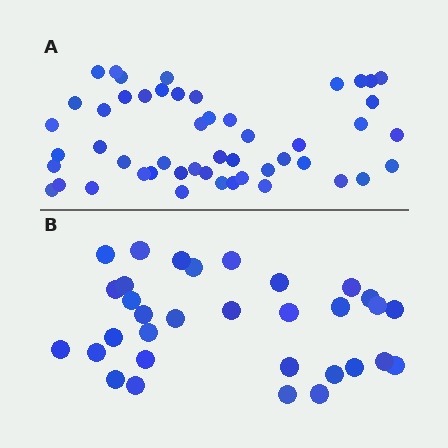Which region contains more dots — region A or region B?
Region A (the top region) has more dots.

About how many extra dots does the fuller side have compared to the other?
Region A has approximately 20 more dots than region B.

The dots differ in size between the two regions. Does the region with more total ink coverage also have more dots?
No. Region B has more total ink coverage because its dots are larger, but region A actually contains more individual dots. Total area can be misleading — the number of items is what matters here.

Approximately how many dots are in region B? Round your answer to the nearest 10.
About 30 dots. (The exact count is 32, which rounds to 30.)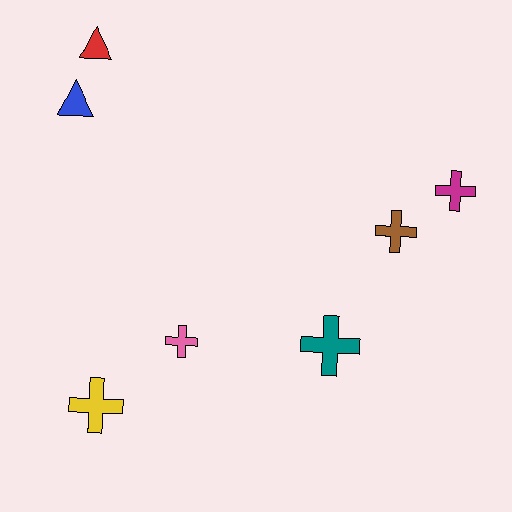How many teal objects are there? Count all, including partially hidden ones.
There is 1 teal object.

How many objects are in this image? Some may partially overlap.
There are 7 objects.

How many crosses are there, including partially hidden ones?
There are 5 crosses.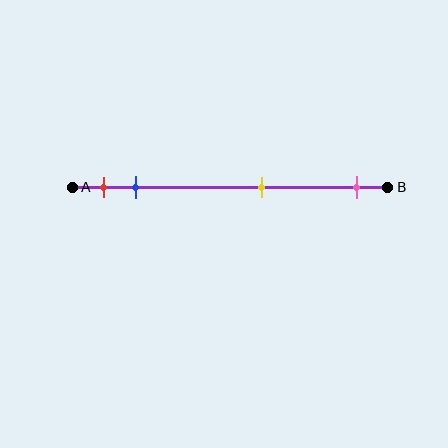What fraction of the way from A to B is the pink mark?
The pink mark is approximately 90% (0.9) of the way from A to B.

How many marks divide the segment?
There are 4 marks dividing the segment.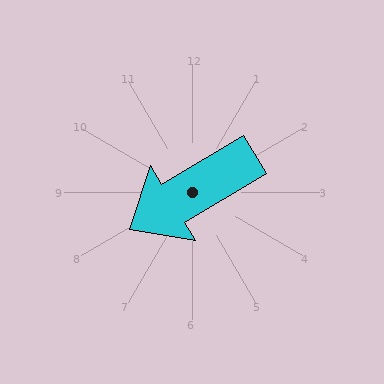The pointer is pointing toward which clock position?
Roughly 8 o'clock.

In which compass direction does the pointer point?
Southwest.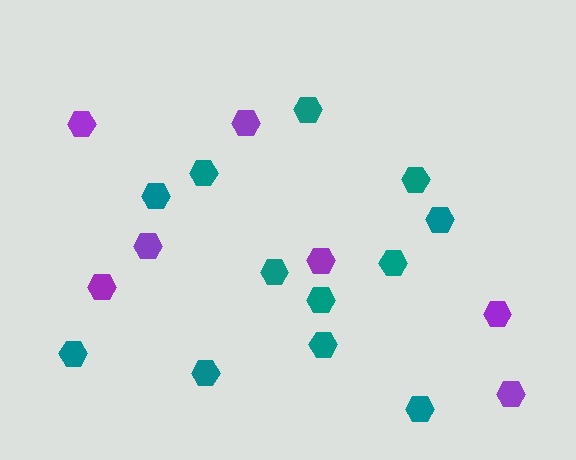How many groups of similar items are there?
There are 2 groups: one group of teal hexagons (12) and one group of purple hexagons (7).